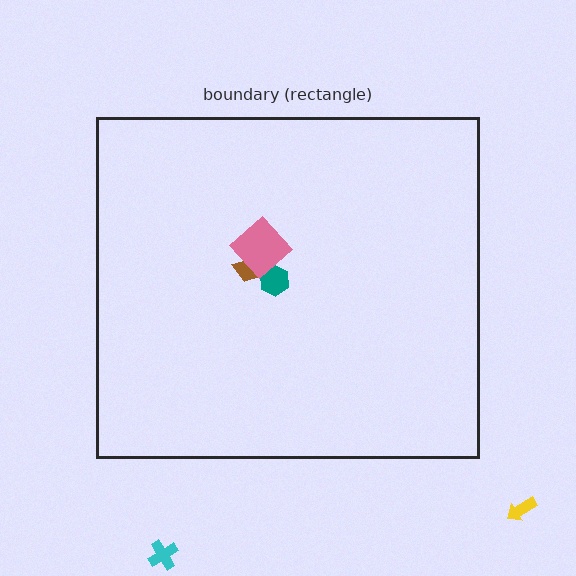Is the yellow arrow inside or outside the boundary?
Outside.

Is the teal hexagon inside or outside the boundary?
Inside.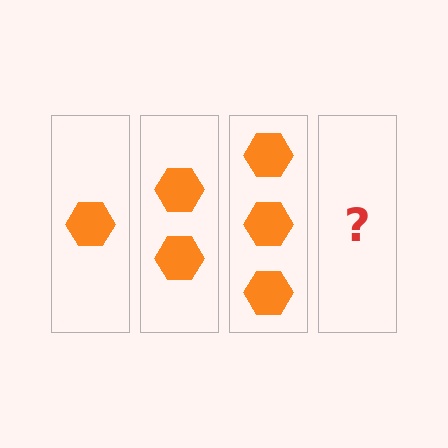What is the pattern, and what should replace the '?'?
The pattern is that each step adds one more hexagon. The '?' should be 4 hexagons.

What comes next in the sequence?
The next element should be 4 hexagons.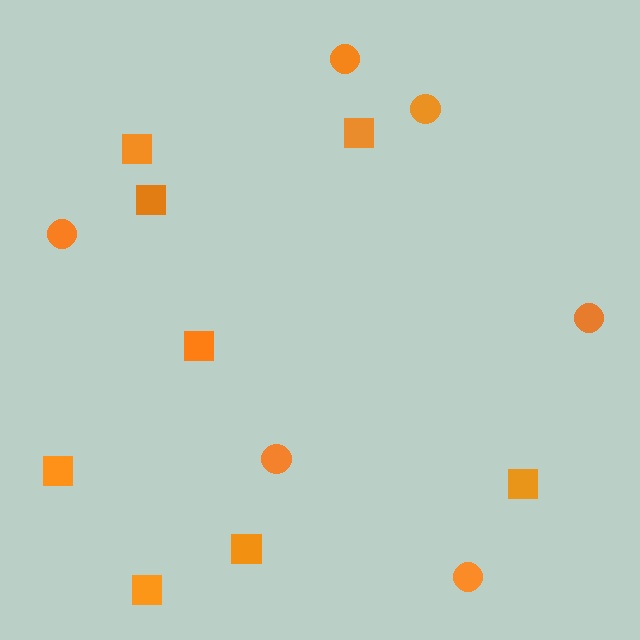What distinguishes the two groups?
There are 2 groups: one group of squares (8) and one group of circles (6).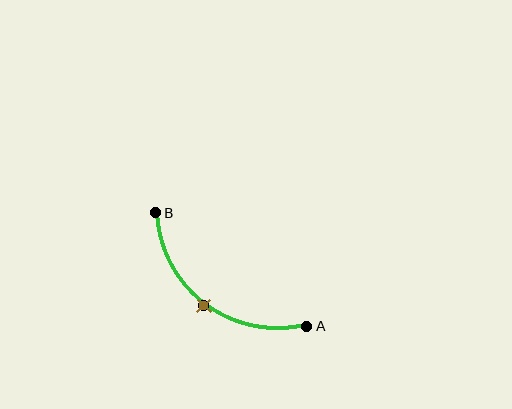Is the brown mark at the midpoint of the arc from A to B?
Yes. The brown mark lies on the arc at equal arc-length from both A and B — it is the arc midpoint.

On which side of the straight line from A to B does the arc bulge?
The arc bulges below and to the left of the straight line connecting A and B.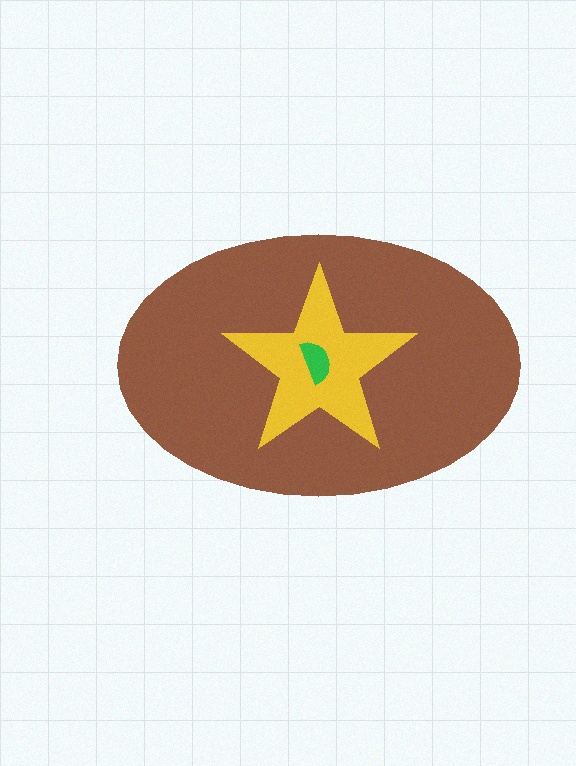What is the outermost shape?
The brown ellipse.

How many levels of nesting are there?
3.